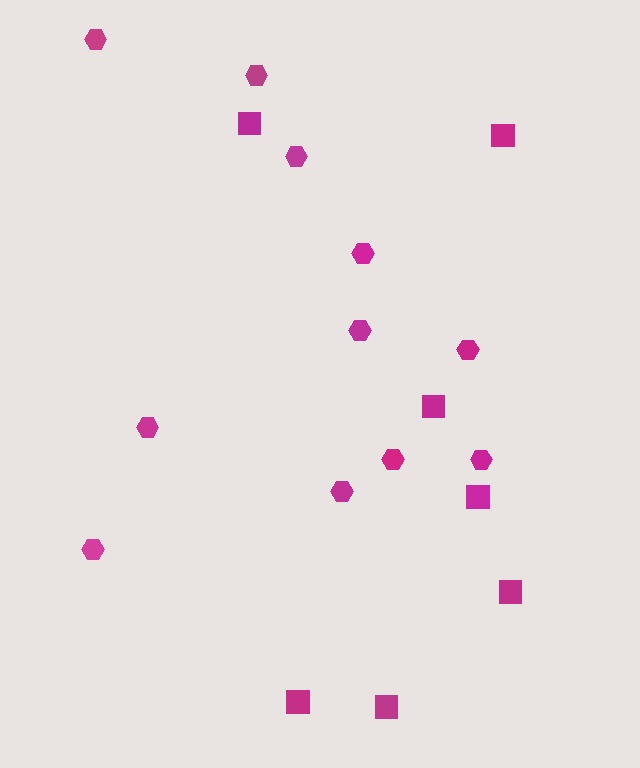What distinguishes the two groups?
There are 2 groups: one group of hexagons (11) and one group of squares (7).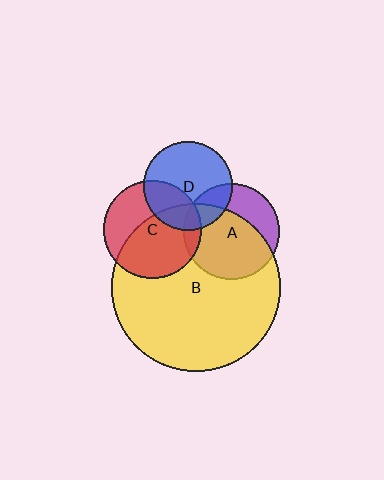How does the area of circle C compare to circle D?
Approximately 1.2 times.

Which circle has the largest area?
Circle B (yellow).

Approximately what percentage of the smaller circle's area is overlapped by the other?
Approximately 60%.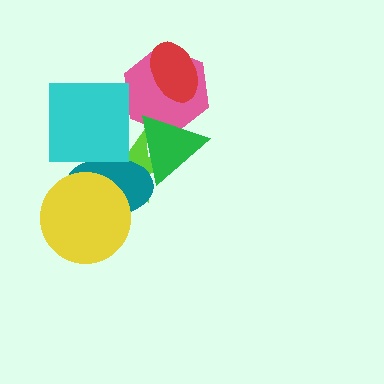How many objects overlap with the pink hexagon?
2 objects overlap with the pink hexagon.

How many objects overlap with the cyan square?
2 objects overlap with the cyan square.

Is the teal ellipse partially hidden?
Yes, it is partially covered by another shape.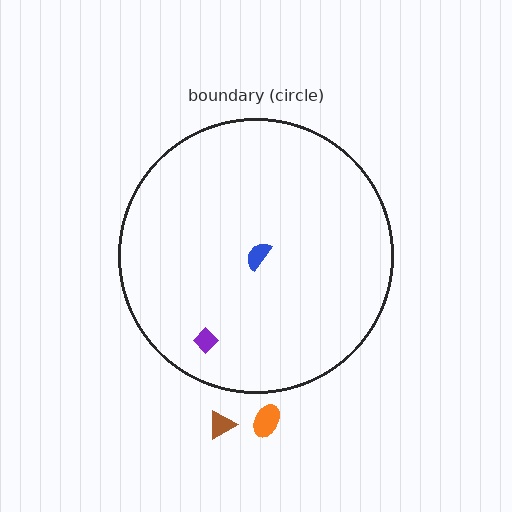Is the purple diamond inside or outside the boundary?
Inside.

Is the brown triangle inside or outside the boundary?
Outside.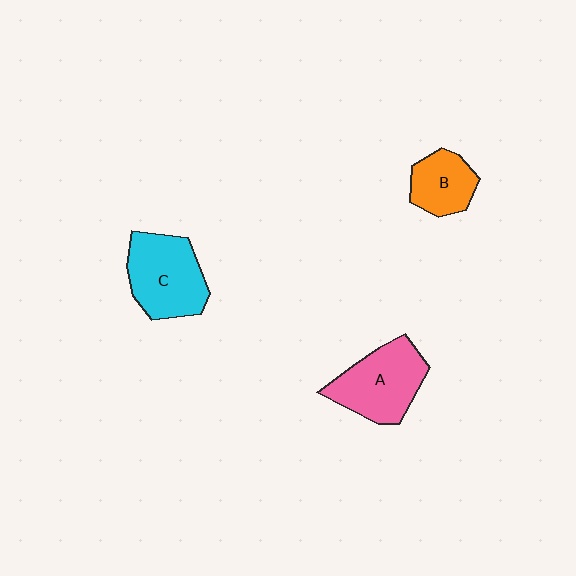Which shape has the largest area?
Shape C (cyan).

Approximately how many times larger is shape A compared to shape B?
Approximately 1.6 times.